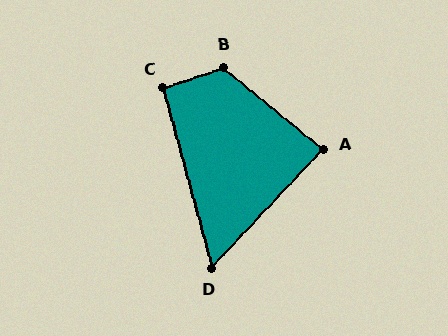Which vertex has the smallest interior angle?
D, at approximately 58 degrees.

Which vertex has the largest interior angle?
B, at approximately 122 degrees.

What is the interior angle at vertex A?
Approximately 86 degrees (approximately right).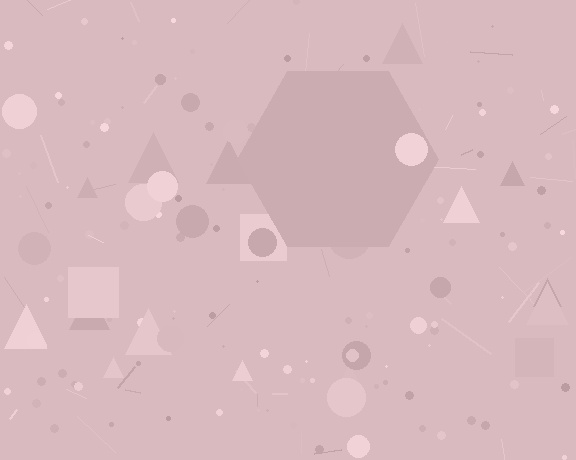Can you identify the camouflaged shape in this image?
The camouflaged shape is a hexagon.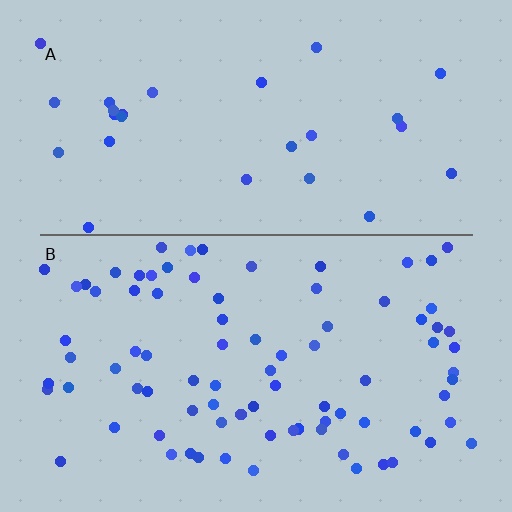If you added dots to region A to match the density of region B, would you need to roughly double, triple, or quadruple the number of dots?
Approximately triple.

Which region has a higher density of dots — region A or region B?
B (the bottom).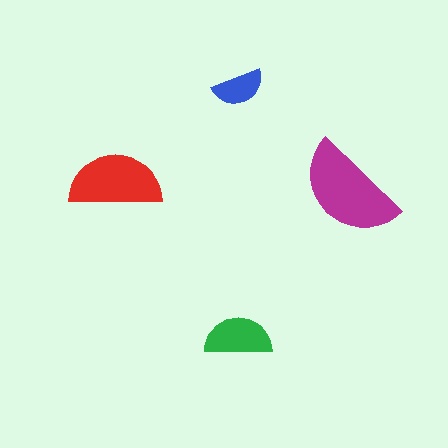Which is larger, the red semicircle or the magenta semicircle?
The magenta one.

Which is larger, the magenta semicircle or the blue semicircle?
The magenta one.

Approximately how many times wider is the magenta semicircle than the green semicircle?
About 1.5 times wider.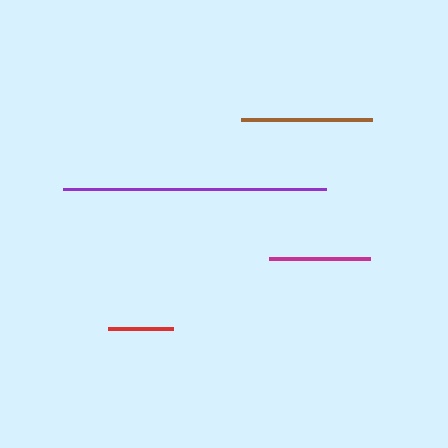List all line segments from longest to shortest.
From longest to shortest: purple, brown, magenta, red.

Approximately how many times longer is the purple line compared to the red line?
The purple line is approximately 4.0 times the length of the red line.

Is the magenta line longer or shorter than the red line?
The magenta line is longer than the red line.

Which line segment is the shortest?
The red line is the shortest at approximately 65 pixels.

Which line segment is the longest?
The purple line is the longest at approximately 262 pixels.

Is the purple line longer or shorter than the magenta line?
The purple line is longer than the magenta line.